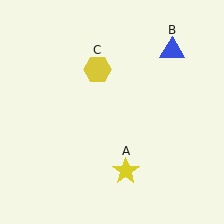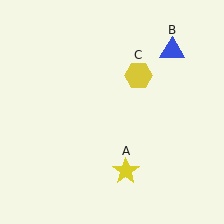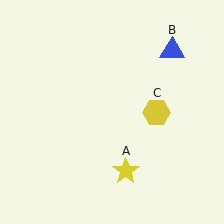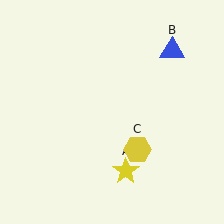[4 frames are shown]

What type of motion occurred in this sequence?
The yellow hexagon (object C) rotated clockwise around the center of the scene.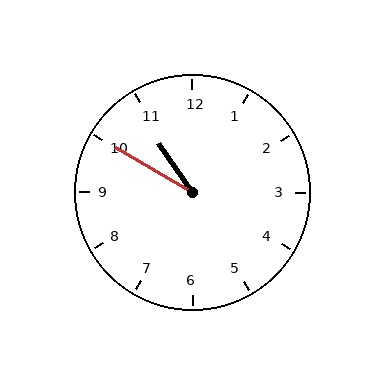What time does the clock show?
10:50.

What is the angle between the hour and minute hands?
Approximately 25 degrees.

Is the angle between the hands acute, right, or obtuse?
It is acute.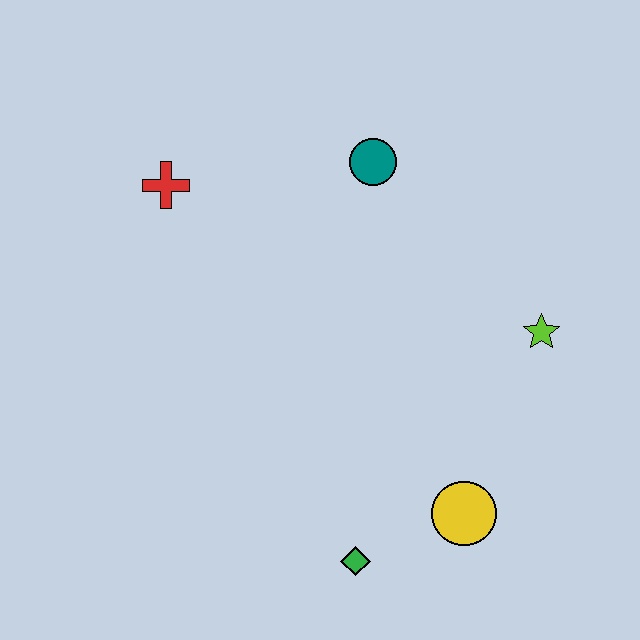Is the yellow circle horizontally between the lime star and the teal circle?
Yes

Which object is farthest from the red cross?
The yellow circle is farthest from the red cross.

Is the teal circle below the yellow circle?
No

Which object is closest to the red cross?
The teal circle is closest to the red cross.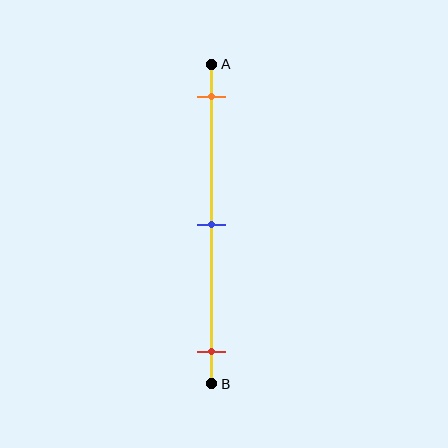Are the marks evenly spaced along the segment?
Yes, the marks are approximately evenly spaced.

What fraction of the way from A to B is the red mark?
The red mark is approximately 90% (0.9) of the way from A to B.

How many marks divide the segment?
There are 3 marks dividing the segment.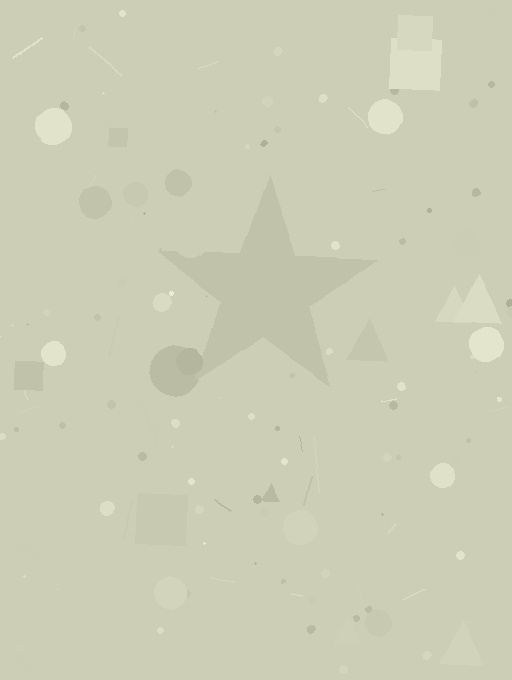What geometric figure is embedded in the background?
A star is embedded in the background.